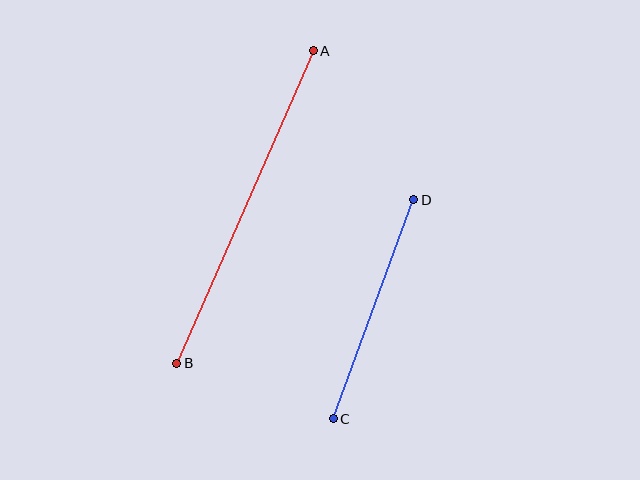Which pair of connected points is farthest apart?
Points A and B are farthest apart.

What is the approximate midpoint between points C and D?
The midpoint is at approximately (373, 309) pixels.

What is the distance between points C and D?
The distance is approximately 233 pixels.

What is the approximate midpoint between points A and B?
The midpoint is at approximately (245, 207) pixels.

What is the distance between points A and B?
The distance is approximately 341 pixels.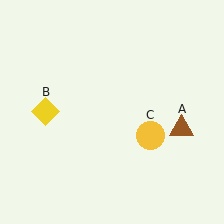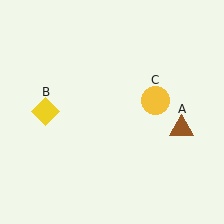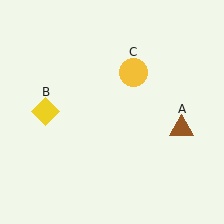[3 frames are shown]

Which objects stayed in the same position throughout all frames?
Brown triangle (object A) and yellow diamond (object B) remained stationary.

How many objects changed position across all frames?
1 object changed position: yellow circle (object C).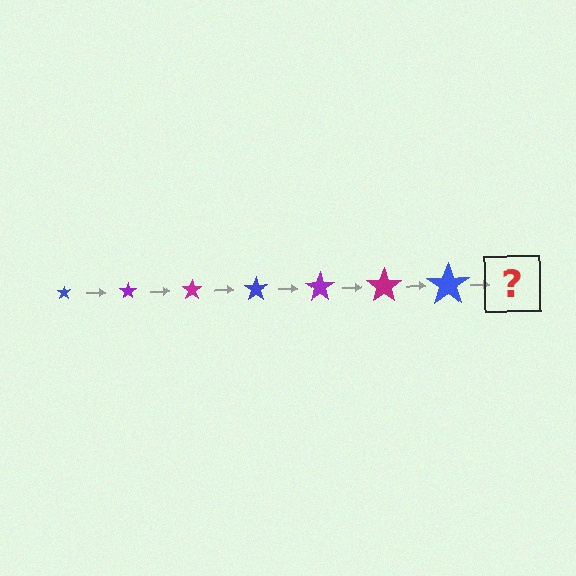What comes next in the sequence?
The next element should be a purple star, larger than the previous one.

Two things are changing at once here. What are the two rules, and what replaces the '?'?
The two rules are that the star grows larger each step and the color cycles through blue, purple, and magenta. The '?' should be a purple star, larger than the previous one.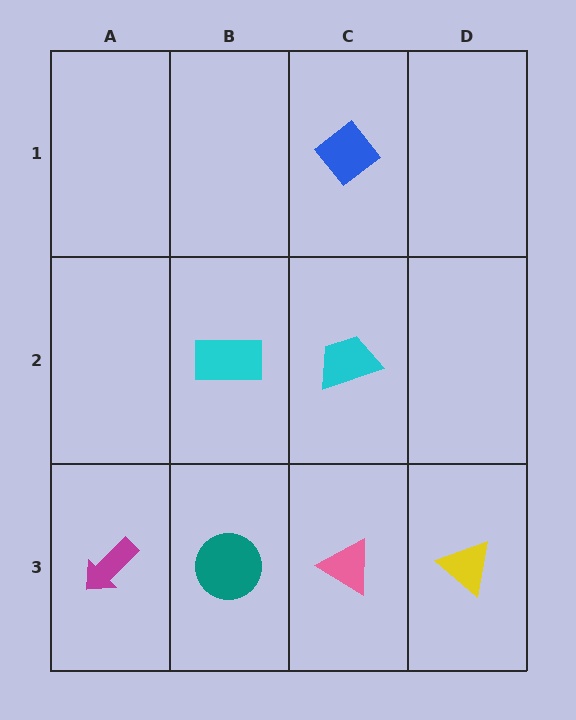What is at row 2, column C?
A cyan trapezoid.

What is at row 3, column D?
A yellow triangle.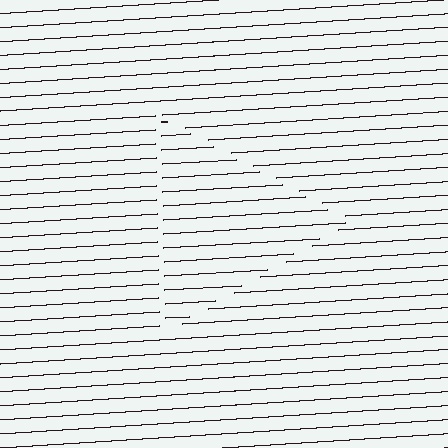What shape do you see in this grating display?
An illusory triangle. The interior of the shape contains the same grating, shifted by half a period — the contour is defined by the phase discontinuity where line-ends from the inner and outer gratings abut.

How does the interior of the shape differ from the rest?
The interior of the shape contains the same grating, shifted by half a period — the contour is defined by the phase discontinuity where line-ends from the inner and outer gratings abut.